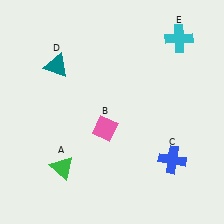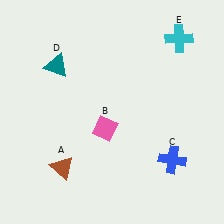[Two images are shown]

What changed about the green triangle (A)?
In Image 1, A is green. In Image 2, it changed to brown.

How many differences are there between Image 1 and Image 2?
There is 1 difference between the two images.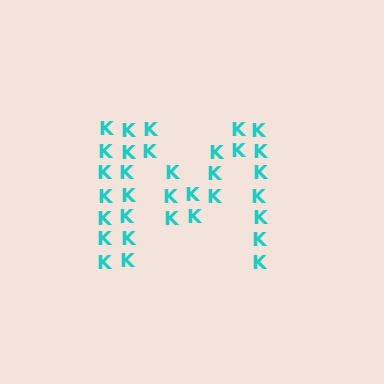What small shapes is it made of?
It is made of small letter K's.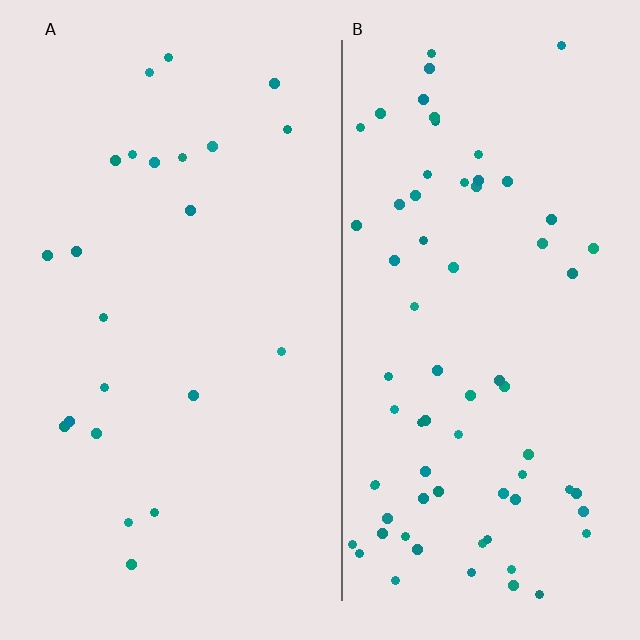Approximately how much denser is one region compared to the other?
Approximately 3.2× — region B over region A.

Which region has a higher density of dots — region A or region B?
B (the right).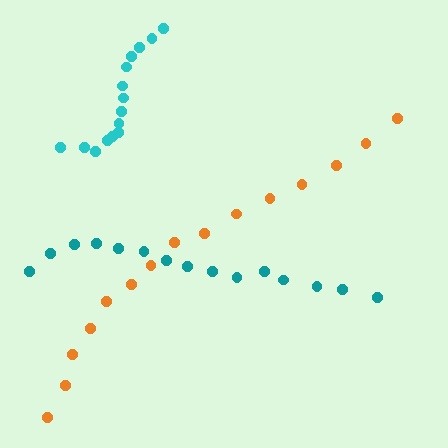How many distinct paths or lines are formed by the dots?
There are 3 distinct paths.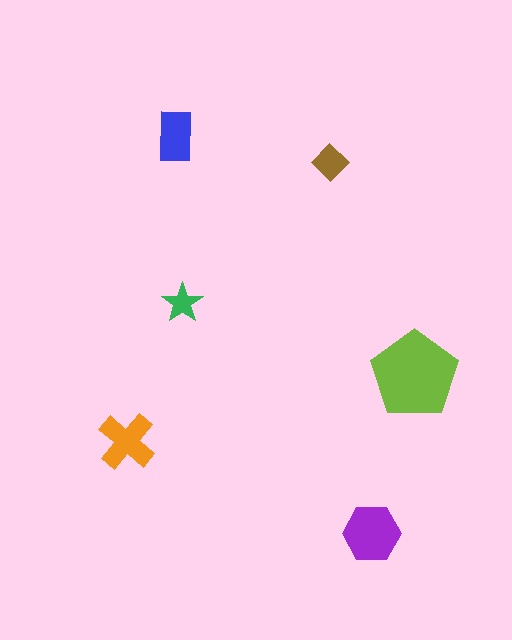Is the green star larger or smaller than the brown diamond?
Smaller.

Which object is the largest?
The lime pentagon.